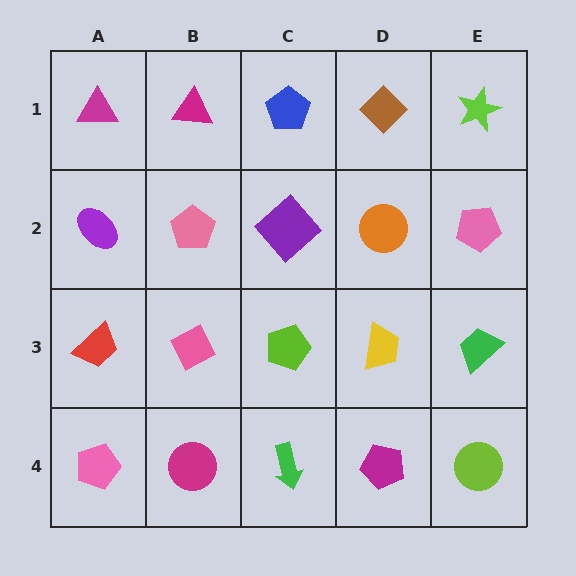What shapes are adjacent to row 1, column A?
A purple ellipse (row 2, column A), a magenta triangle (row 1, column B).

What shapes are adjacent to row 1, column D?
An orange circle (row 2, column D), a blue pentagon (row 1, column C), a lime star (row 1, column E).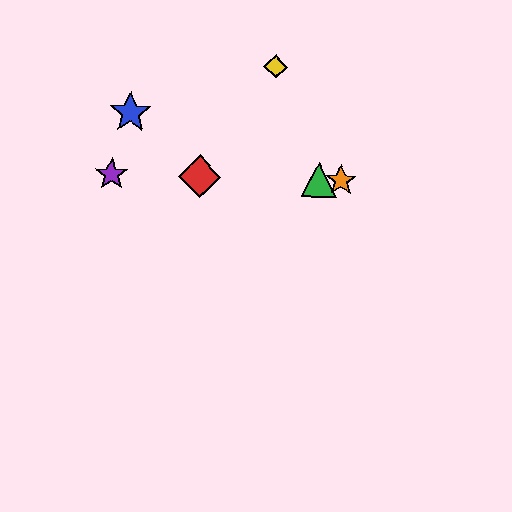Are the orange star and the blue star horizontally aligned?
No, the orange star is at y≈180 and the blue star is at y≈113.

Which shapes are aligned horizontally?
The red diamond, the green triangle, the purple star, the orange star are aligned horizontally.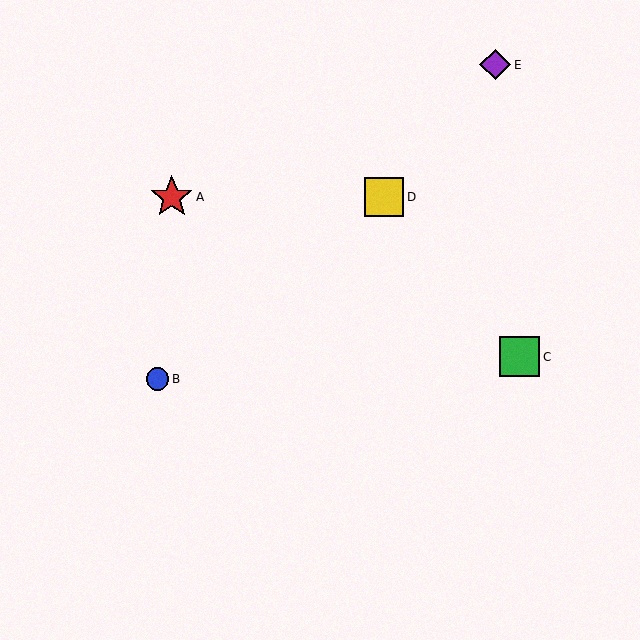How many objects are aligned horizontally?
2 objects (A, D) are aligned horizontally.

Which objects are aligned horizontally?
Objects A, D are aligned horizontally.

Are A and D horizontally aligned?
Yes, both are at y≈197.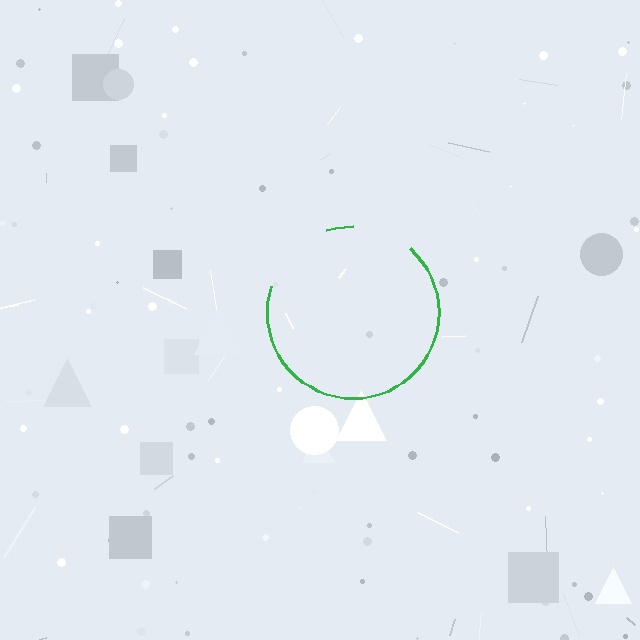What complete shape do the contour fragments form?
The contour fragments form a circle.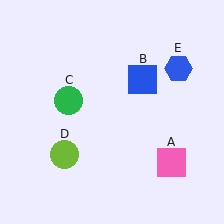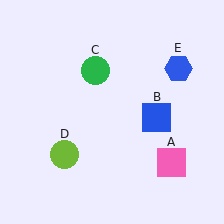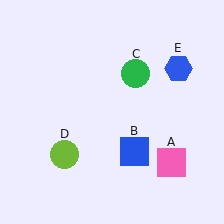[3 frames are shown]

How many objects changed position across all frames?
2 objects changed position: blue square (object B), green circle (object C).